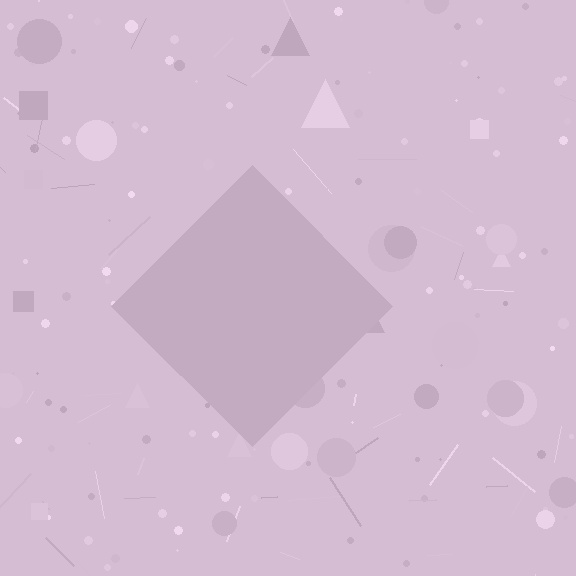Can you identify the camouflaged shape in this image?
The camouflaged shape is a diamond.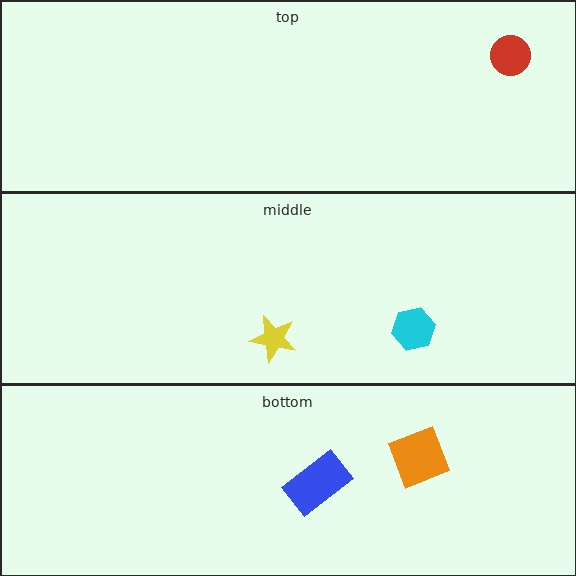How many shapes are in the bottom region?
2.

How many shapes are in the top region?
1.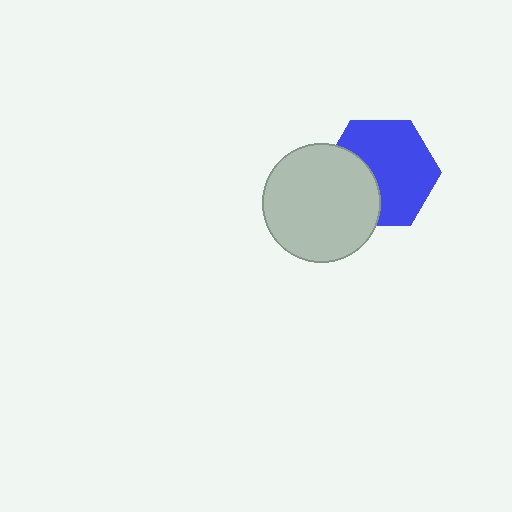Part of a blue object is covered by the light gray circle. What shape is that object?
It is a hexagon.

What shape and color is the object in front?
The object in front is a light gray circle.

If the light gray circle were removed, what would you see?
You would see the complete blue hexagon.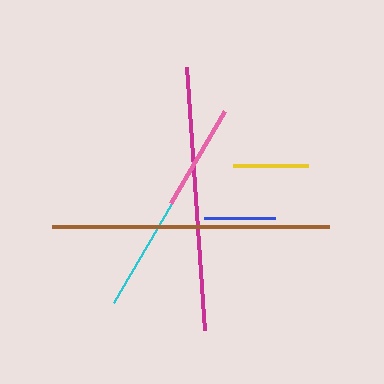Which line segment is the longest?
The brown line is the longest at approximately 276 pixels.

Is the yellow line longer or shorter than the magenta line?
The magenta line is longer than the yellow line.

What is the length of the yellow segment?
The yellow segment is approximately 75 pixels long.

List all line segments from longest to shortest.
From longest to shortest: brown, magenta, cyan, pink, yellow, blue.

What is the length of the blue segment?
The blue segment is approximately 71 pixels long.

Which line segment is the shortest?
The blue line is the shortest at approximately 71 pixels.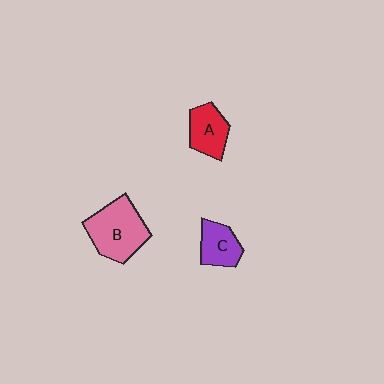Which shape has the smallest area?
Shape C (purple).